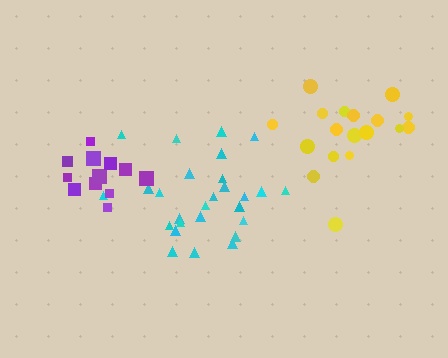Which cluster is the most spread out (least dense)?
Cyan.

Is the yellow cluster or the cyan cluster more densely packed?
Yellow.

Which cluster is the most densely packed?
Purple.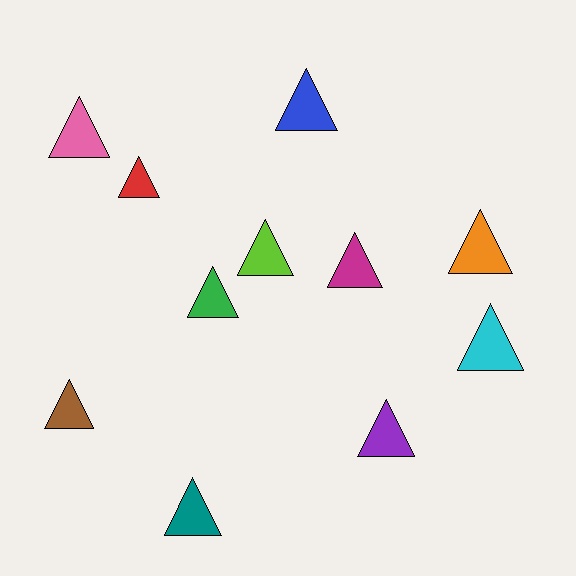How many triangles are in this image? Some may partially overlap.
There are 11 triangles.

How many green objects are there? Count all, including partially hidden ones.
There is 1 green object.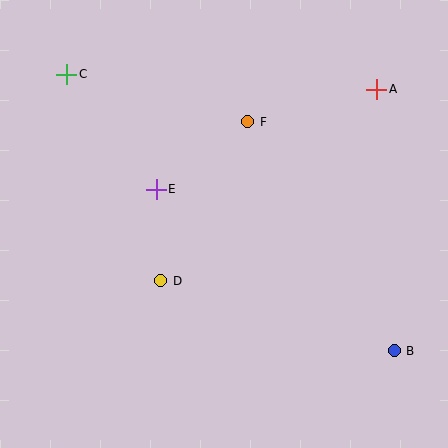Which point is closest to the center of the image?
Point E at (156, 189) is closest to the center.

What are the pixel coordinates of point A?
Point A is at (377, 89).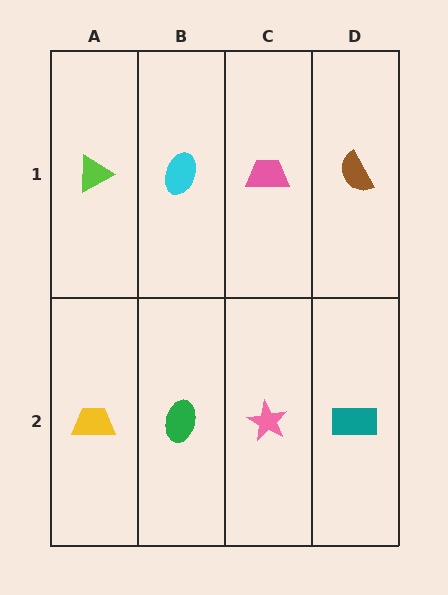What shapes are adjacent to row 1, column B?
A green ellipse (row 2, column B), a lime triangle (row 1, column A), a pink trapezoid (row 1, column C).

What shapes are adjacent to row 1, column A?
A yellow trapezoid (row 2, column A), a cyan ellipse (row 1, column B).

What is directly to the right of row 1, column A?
A cyan ellipse.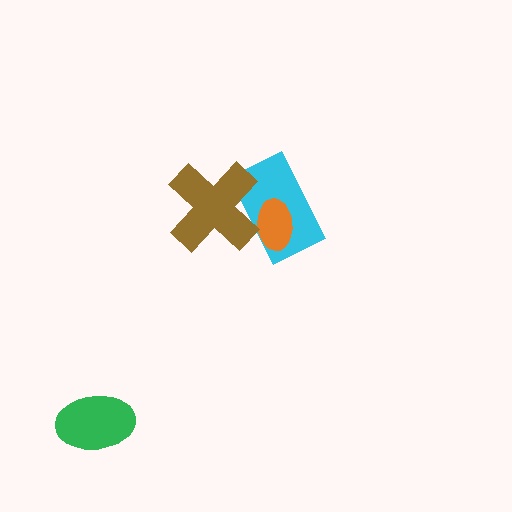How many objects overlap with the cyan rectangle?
2 objects overlap with the cyan rectangle.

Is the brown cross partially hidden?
No, no other shape covers it.